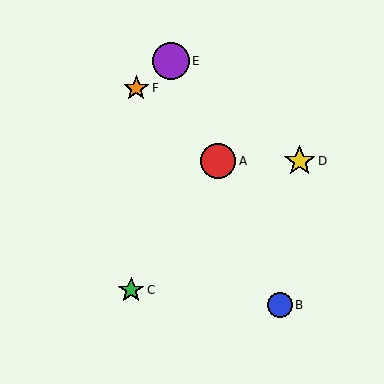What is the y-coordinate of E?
Object E is at y≈61.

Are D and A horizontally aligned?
Yes, both are at y≈161.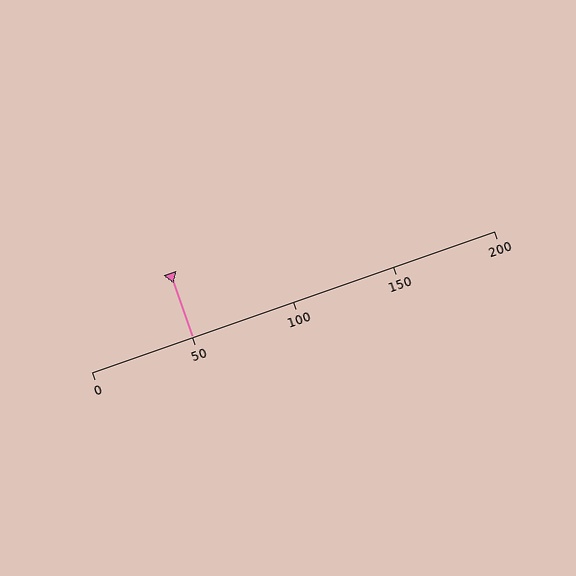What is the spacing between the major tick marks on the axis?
The major ticks are spaced 50 apart.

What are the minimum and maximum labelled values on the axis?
The axis runs from 0 to 200.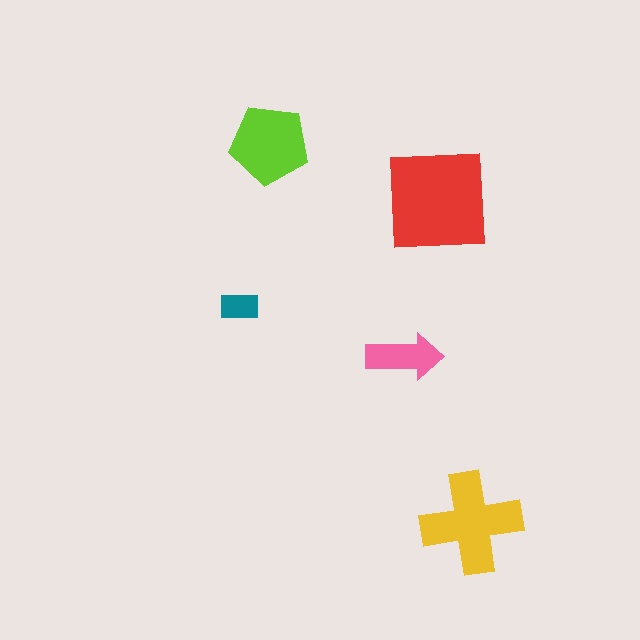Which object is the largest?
The red square.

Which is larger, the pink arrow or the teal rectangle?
The pink arrow.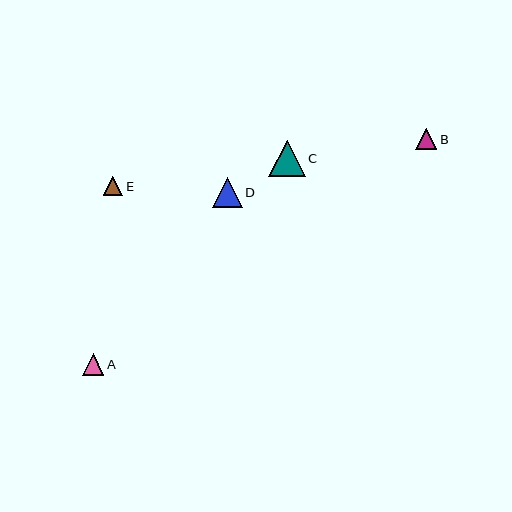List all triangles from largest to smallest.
From largest to smallest: C, D, B, A, E.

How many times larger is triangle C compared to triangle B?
Triangle C is approximately 1.7 times the size of triangle B.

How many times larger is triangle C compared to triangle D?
Triangle C is approximately 1.2 times the size of triangle D.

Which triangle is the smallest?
Triangle E is the smallest with a size of approximately 19 pixels.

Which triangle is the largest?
Triangle C is the largest with a size of approximately 37 pixels.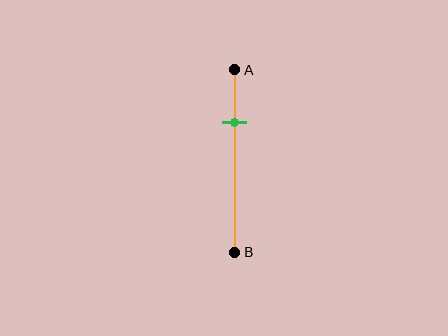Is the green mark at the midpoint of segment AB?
No, the mark is at about 30% from A, not at the 50% midpoint.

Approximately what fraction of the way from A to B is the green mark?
The green mark is approximately 30% of the way from A to B.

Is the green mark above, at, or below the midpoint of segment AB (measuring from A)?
The green mark is above the midpoint of segment AB.